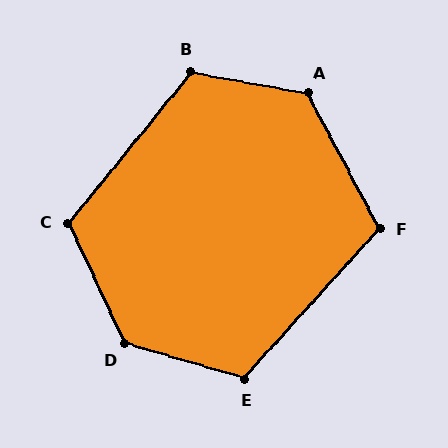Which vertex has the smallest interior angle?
F, at approximately 110 degrees.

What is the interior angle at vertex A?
Approximately 128 degrees (obtuse).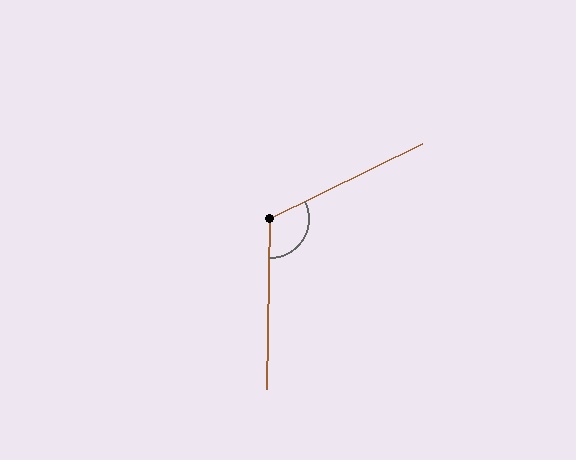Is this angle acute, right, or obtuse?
It is obtuse.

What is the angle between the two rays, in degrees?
Approximately 117 degrees.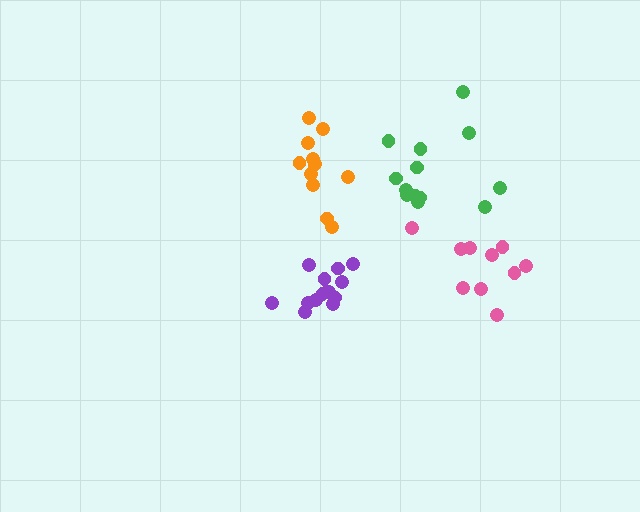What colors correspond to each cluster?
The clusters are colored: orange, pink, purple, green.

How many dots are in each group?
Group 1: 12 dots, Group 2: 10 dots, Group 3: 14 dots, Group 4: 13 dots (49 total).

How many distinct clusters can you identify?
There are 4 distinct clusters.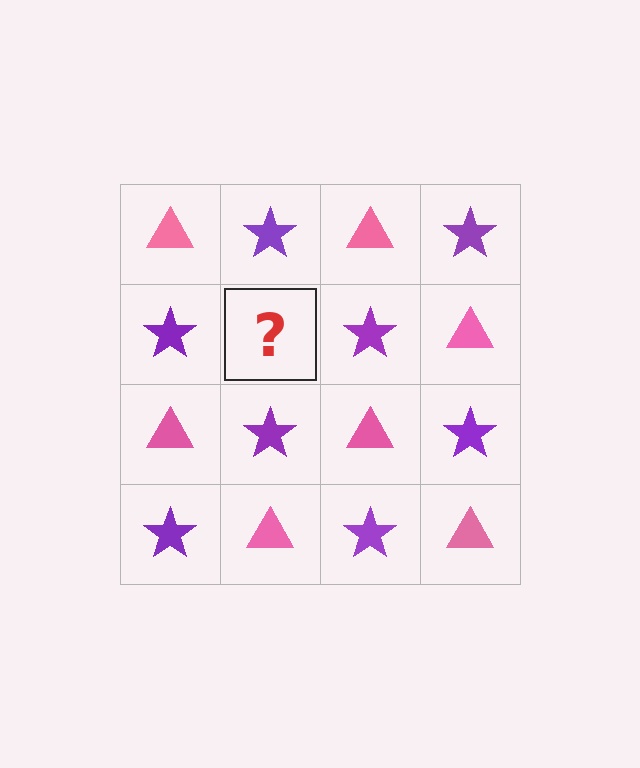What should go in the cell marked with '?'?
The missing cell should contain a pink triangle.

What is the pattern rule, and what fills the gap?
The rule is that it alternates pink triangle and purple star in a checkerboard pattern. The gap should be filled with a pink triangle.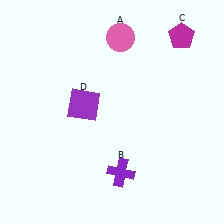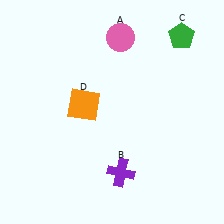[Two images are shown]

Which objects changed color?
C changed from magenta to green. D changed from purple to orange.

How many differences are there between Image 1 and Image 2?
There are 2 differences between the two images.